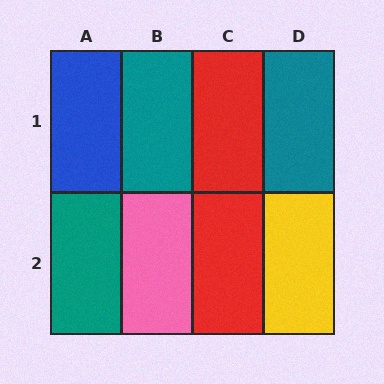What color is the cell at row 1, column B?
Teal.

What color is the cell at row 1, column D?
Teal.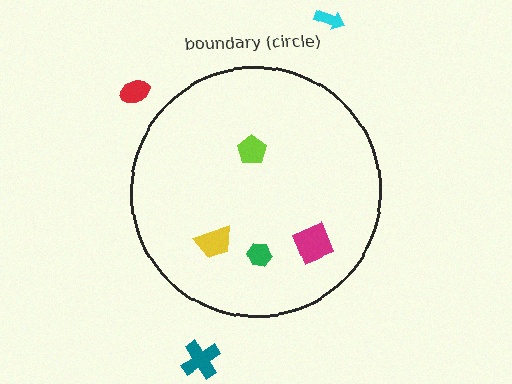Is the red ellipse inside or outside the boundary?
Outside.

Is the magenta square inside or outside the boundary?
Inside.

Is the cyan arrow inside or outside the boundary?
Outside.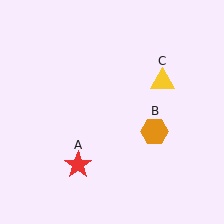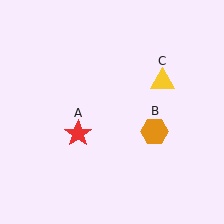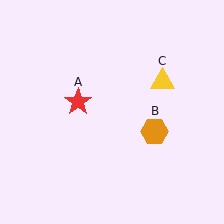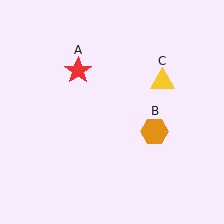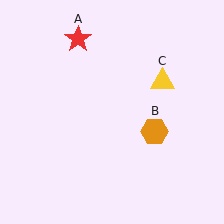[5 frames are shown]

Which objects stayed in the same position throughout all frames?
Orange hexagon (object B) and yellow triangle (object C) remained stationary.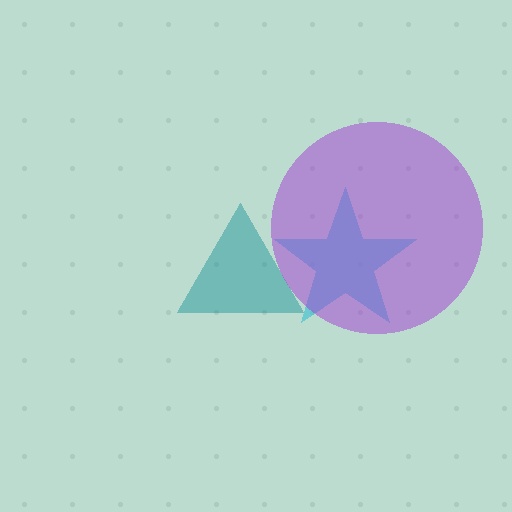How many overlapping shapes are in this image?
There are 3 overlapping shapes in the image.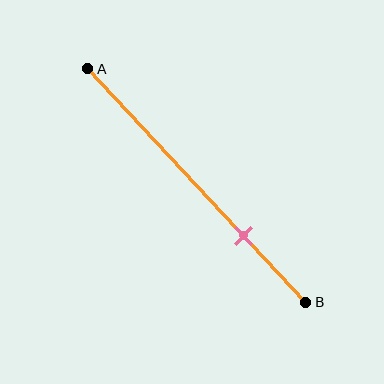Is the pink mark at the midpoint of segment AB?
No, the mark is at about 70% from A, not at the 50% midpoint.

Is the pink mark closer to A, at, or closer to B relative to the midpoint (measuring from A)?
The pink mark is closer to point B than the midpoint of segment AB.